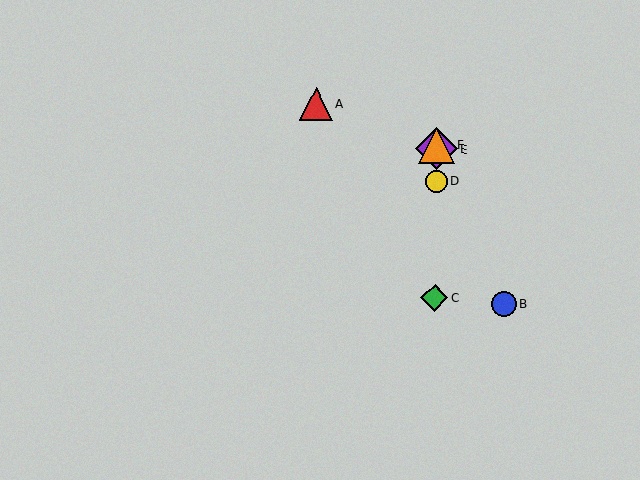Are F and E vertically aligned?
Yes, both are at x≈436.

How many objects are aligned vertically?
4 objects (C, D, E, F) are aligned vertically.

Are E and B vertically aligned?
No, E is at x≈436 and B is at x≈504.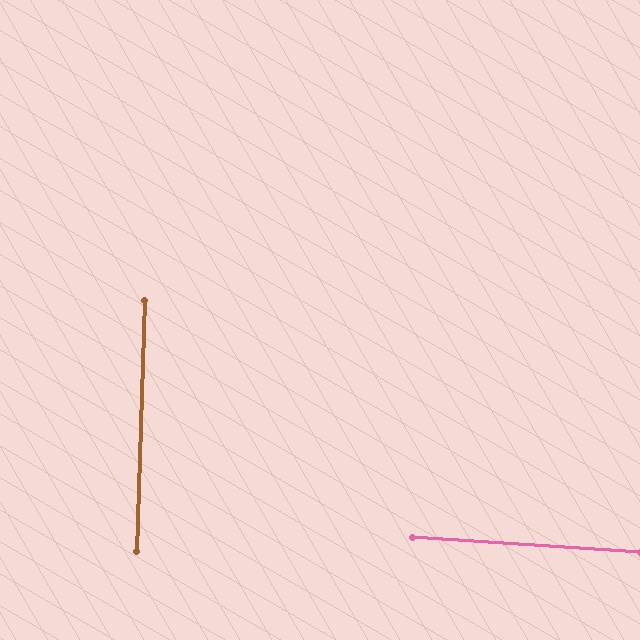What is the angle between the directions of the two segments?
Approximately 88 degrees.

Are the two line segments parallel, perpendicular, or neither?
Perpendicular — they meet at approximately 88°.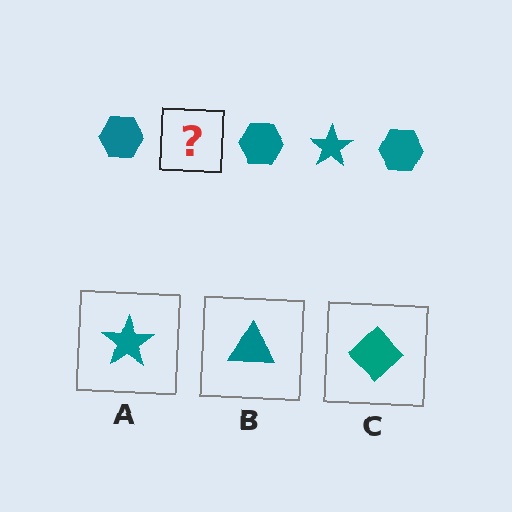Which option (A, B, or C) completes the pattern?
A.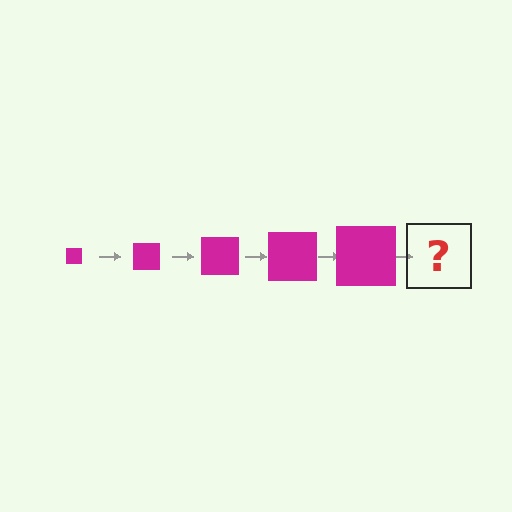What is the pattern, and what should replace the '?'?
The pattern is that the square gets progressively larger each step. The '?' should be a magenta square, larger than the previous one.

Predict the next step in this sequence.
The next step is a magenta square, larger than the previous one.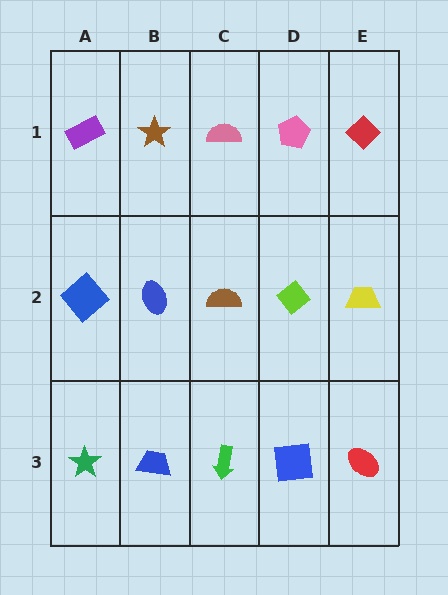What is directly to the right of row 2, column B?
A brown semicircle.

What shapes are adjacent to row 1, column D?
A lime diamond (row 2, column D), a pink semicircle (row 1, column C), a red diamond (row 1, column E).